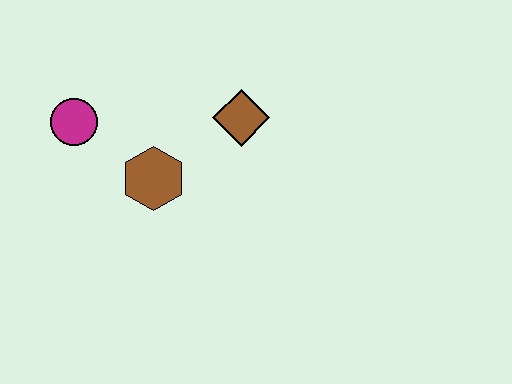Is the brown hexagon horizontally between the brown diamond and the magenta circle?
Yes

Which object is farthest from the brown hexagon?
The brown diamond is farthest from the brown hexagon.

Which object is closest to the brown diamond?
The brown hexagon is closest to the brown diamond.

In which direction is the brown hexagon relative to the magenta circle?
The brown hexagon is to the right of the magenta circle.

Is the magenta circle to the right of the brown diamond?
No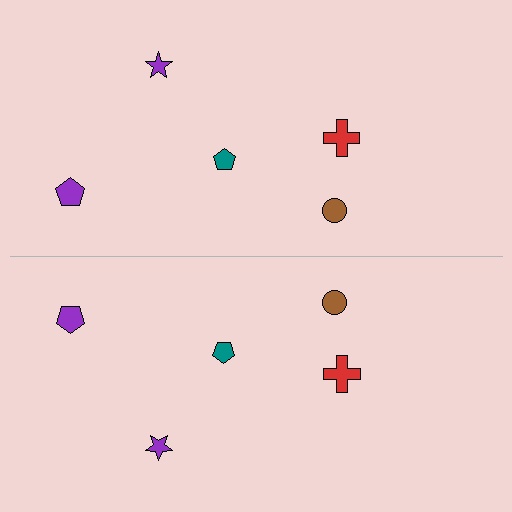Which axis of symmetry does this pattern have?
The pattern has a horizontal axis of symmetry running through the center of the image.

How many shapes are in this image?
There are 10 shapes in this image.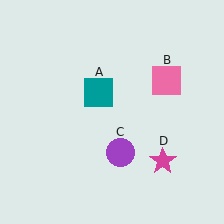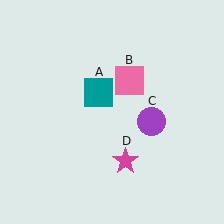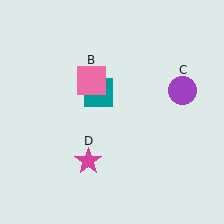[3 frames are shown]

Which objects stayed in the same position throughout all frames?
Teal square (object A) remained stationary.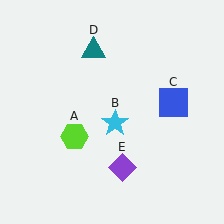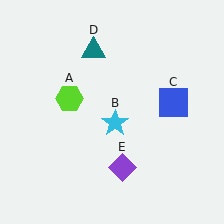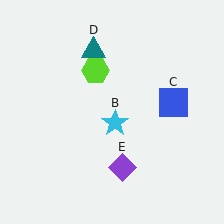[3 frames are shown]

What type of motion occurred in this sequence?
The lime hexagon (object A) rotated clockwise around the center of the scene.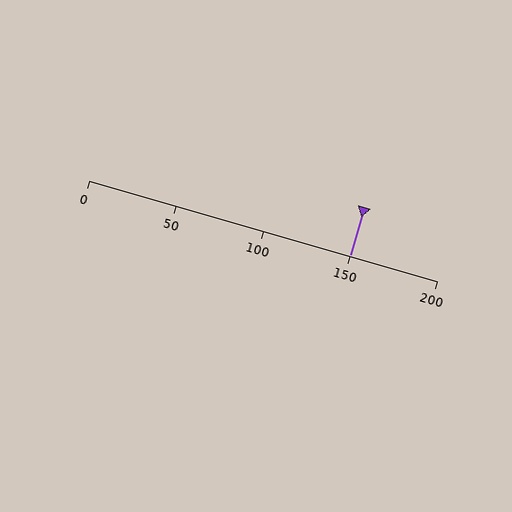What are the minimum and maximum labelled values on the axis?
The axis runs from 0 to 200.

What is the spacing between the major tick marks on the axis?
The major ticks are spaced 50 apart.